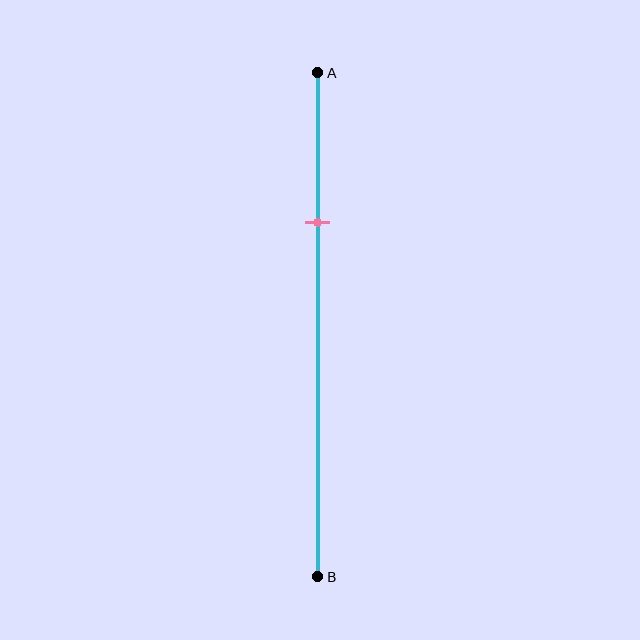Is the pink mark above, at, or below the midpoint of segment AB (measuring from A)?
The pink mark is above the midpoint of segment AB.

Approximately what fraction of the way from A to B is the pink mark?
The pink mark is approximately 30% of the way from A to B.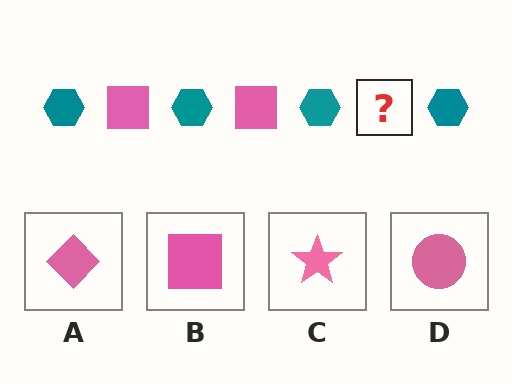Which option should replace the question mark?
Option B.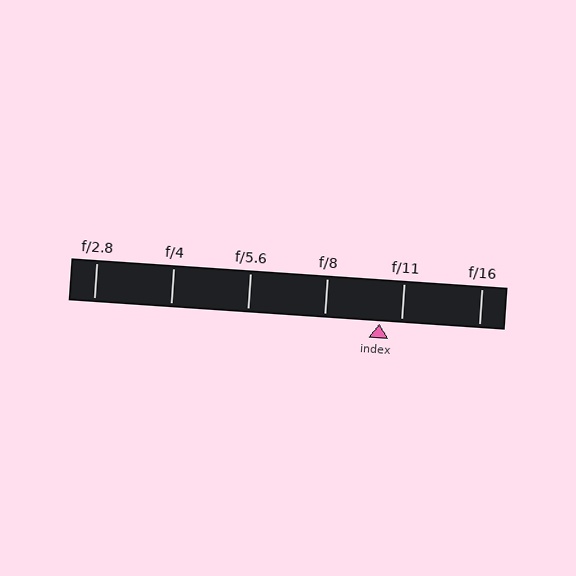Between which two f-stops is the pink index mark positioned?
The index mark is between f/8 and f/11.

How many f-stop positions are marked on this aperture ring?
There are 6 f-stop positions marked.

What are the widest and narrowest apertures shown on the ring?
The widest aperture shown is f/2.8 and the narrowest is f/16.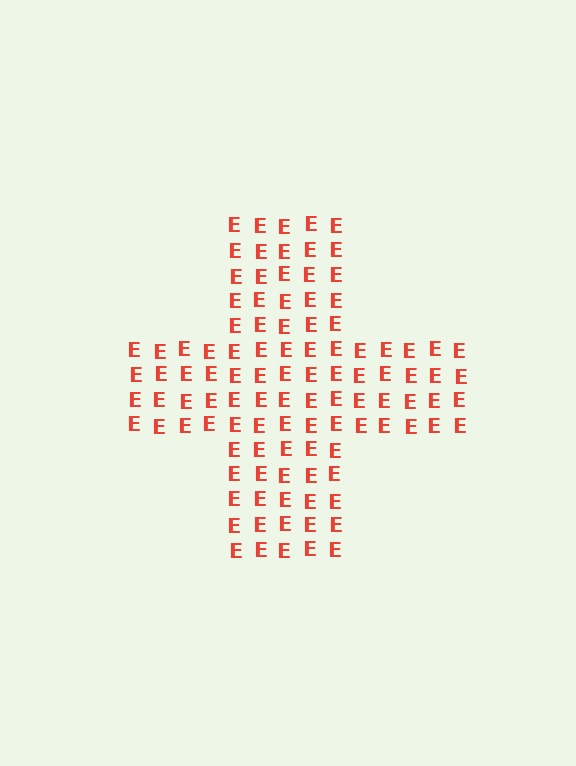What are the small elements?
The small elements are letter E's.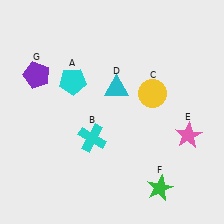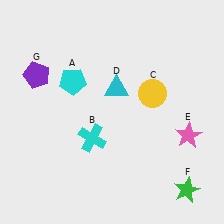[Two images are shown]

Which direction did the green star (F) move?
The green star (F) moved right.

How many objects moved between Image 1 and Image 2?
1 object moved between the two images.